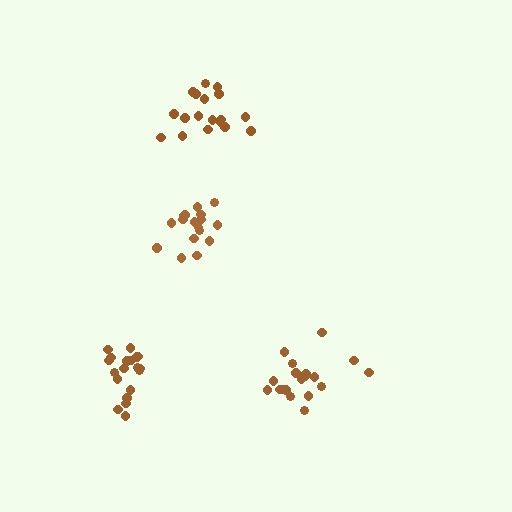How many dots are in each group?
Group 1: 19 dots, Group 2: 18 dots, Group 3: 19 dots, Group 4: 17 dots (73 total).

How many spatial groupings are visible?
There are 4 spatial groupings.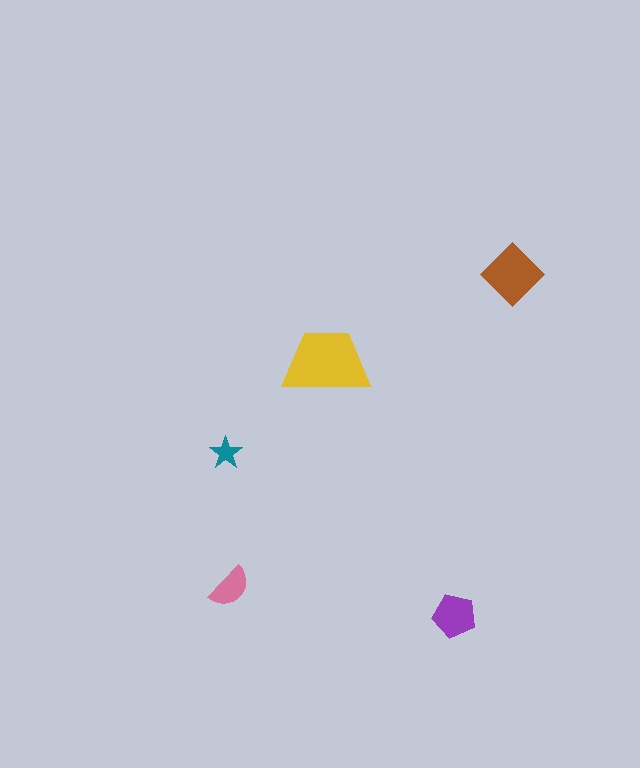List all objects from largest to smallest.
The yellow trapezoid, the brown diamond, the purple pentagon, the pink semicircle, the teal star.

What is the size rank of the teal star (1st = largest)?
5th.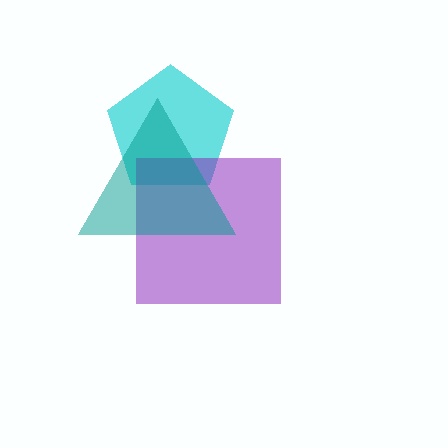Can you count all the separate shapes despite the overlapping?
Yes, there are 3 separate shapes.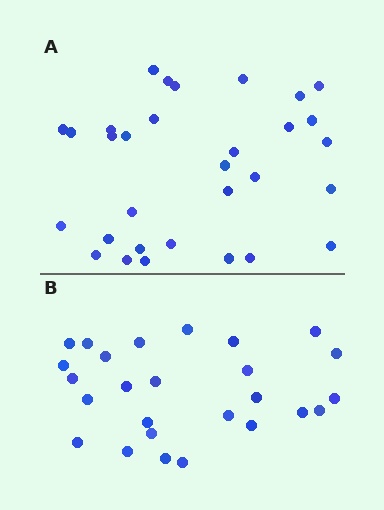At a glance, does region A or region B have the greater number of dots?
Region A (the top region) has more dots.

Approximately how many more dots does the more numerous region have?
Region A has about 5 more dots than region B.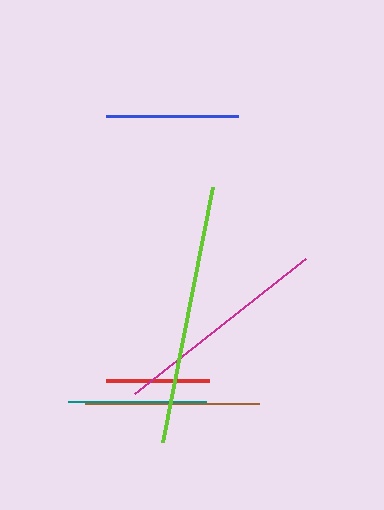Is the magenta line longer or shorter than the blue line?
The magenta line is longer than the blue line.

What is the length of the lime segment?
The lime segment is approximately 260 pixels long.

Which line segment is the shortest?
The red line is the shortest at approximately 104 pixels.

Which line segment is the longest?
The lime line is the longest at approximately 260 pixels.